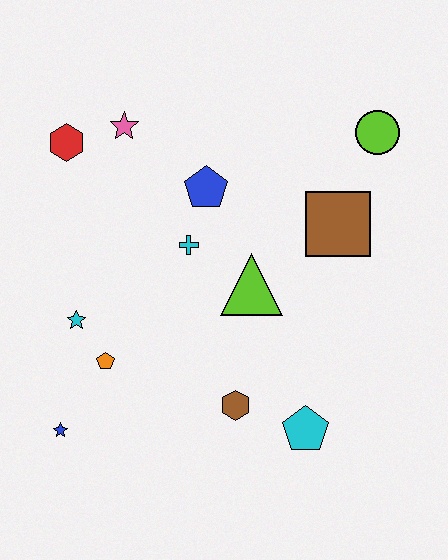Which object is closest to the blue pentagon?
The cyan cross is closest to the blue pentagon.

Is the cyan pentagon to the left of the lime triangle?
No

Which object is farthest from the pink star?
The cyan pentagon is farthest from the pink star.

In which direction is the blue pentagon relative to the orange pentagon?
The blue pentagon is above the orange pentagon.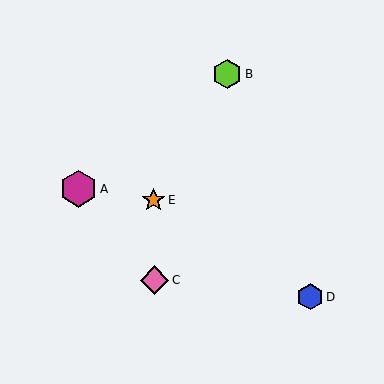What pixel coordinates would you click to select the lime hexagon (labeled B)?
Click at (227, 74) to select the lime hexagon B.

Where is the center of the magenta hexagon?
The center of the magenta hexagon is at (79, 189).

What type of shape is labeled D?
Shape D is a blue hexagon.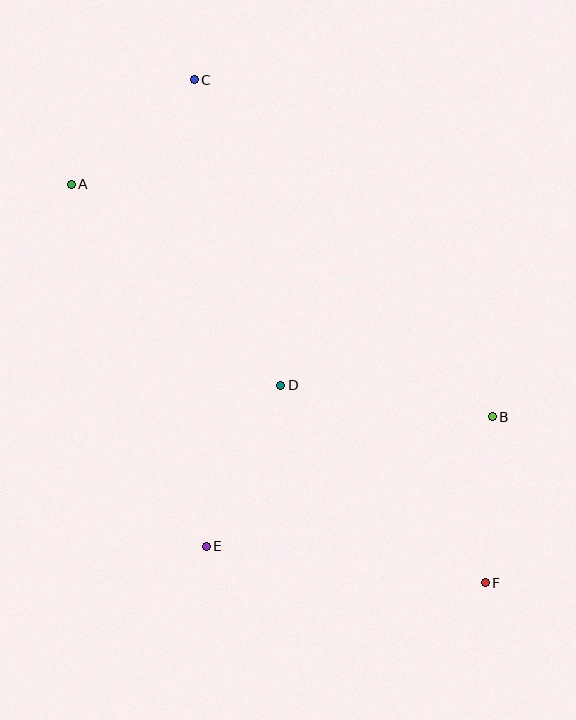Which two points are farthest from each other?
Points C and F are farthest from each other.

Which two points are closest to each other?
Points A and C are closest to each other.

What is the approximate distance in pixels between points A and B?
The distance between A and B is approximately 481 pixels.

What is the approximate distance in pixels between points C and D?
The distance between C and D is approximately 317 pixels.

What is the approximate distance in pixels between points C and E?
The distance between C and E is approximately 467 pixels.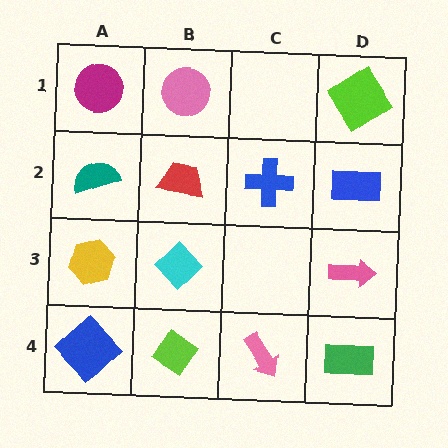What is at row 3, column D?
A pink arrow.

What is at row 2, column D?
A blue rectangle.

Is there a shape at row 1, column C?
No, that cell is empty.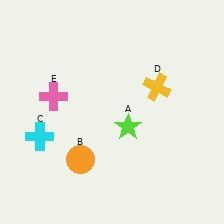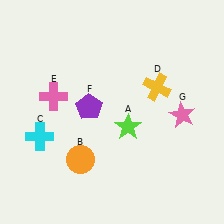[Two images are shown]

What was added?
A purple pentagon (F), a pink star (G) were added in Image 2.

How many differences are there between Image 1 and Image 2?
There are 2 differences between the two images.